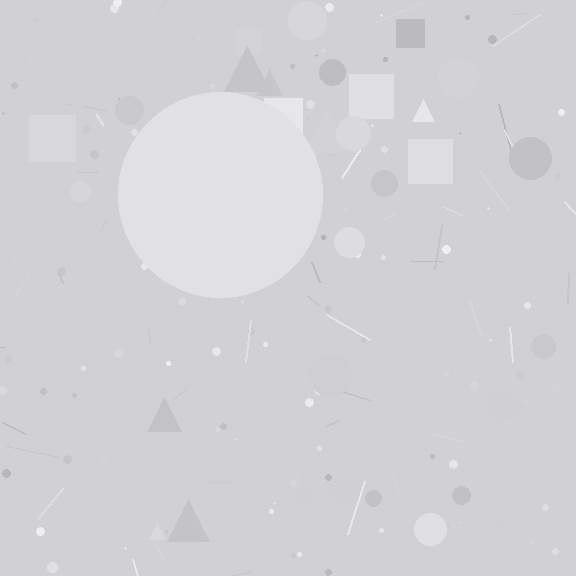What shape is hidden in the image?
A circle is hidden in the image.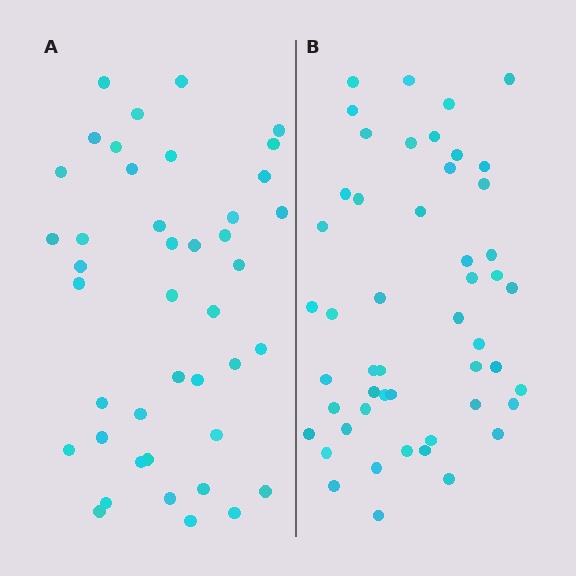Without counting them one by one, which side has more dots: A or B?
Region B (the right region) has more dots.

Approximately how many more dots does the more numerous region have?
Region B has roughly 8 or so more dots than region A.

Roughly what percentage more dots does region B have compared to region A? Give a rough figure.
About 20% more.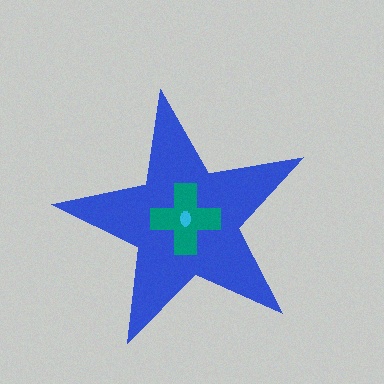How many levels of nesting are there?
3.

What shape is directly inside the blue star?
The teal cross.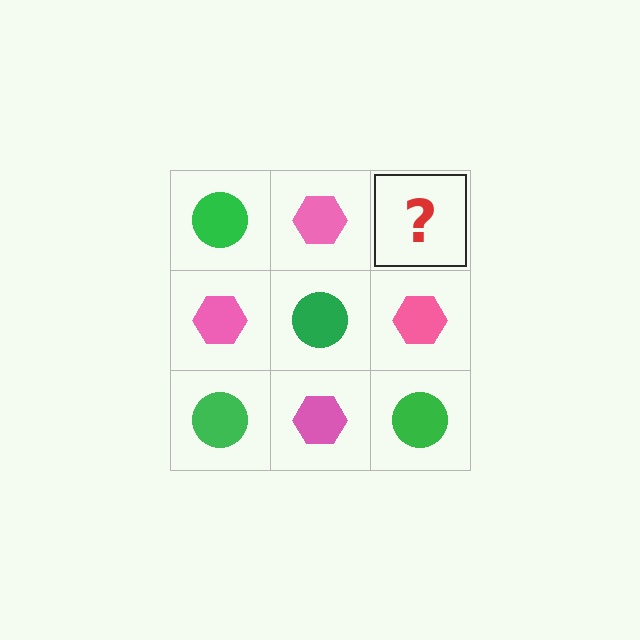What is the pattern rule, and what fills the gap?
The rule is that it alternates green circle and pink hexagon in a checkerboard pattern. The gap should be filled with a green circle.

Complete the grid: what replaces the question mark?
The question mark should be replaced with a green circle.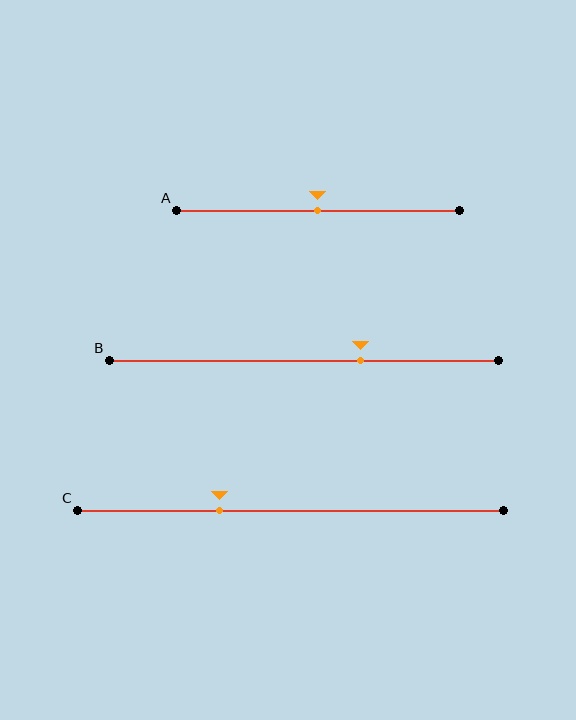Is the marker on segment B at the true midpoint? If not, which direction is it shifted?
No, the marker on segment B is shifted to the right by about 15% of the segment length.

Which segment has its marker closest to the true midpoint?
Segment A has its marker closest to the true midpoint.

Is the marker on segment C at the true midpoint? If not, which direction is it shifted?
No, the marker on segment C is shifted to the left by about 17% of the segment length.